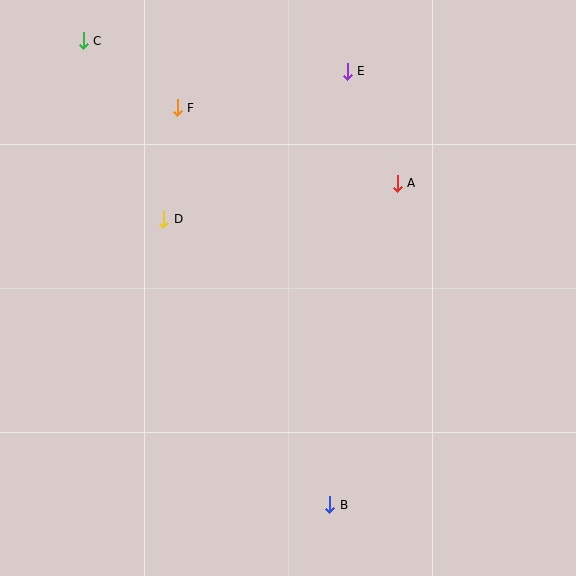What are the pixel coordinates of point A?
Point A is at (397, 183).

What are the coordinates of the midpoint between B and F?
The midpoint between B and F is at (253, 306).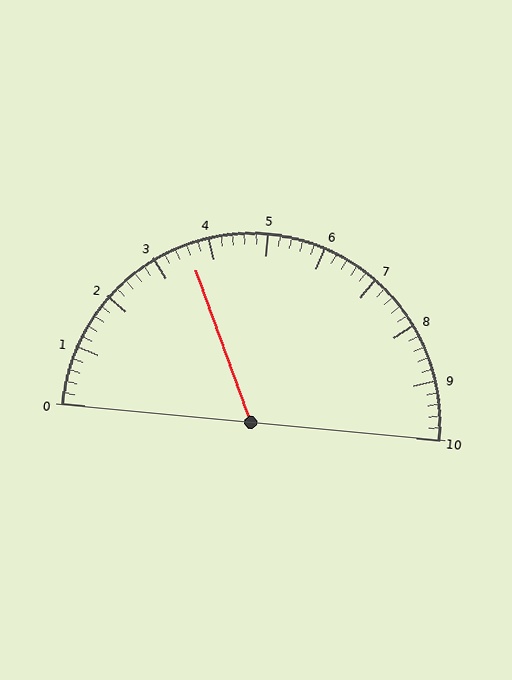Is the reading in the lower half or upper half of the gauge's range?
The reading is in the lower half of the range (0 to 10).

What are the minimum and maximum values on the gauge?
The gauge ranges from 0 to 10.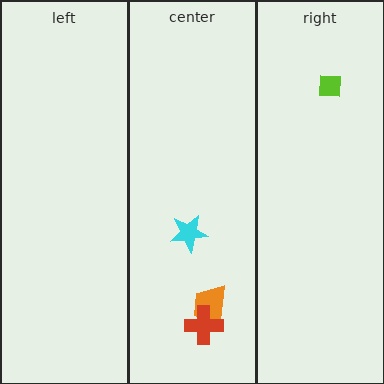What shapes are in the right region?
The lime square.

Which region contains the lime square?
The right region.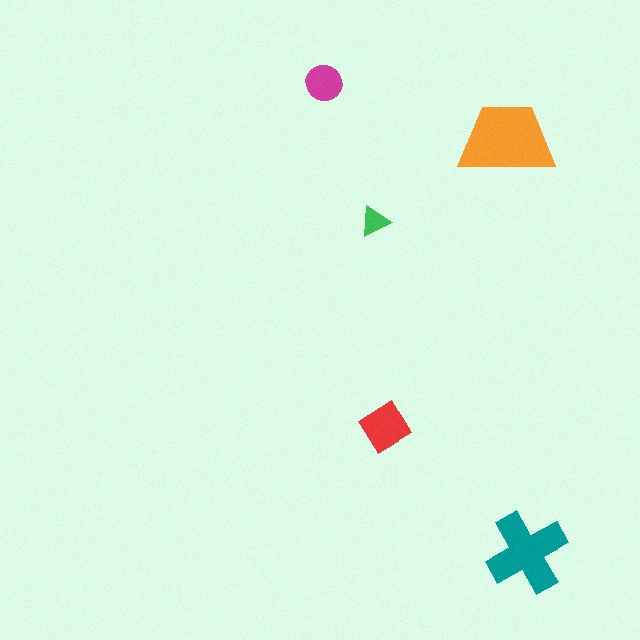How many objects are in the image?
There are 5 objects in the image.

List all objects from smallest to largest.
The green triangle, the magenta circle, the red diamond, the teal cross, the orange trapezoid.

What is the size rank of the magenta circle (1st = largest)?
4th.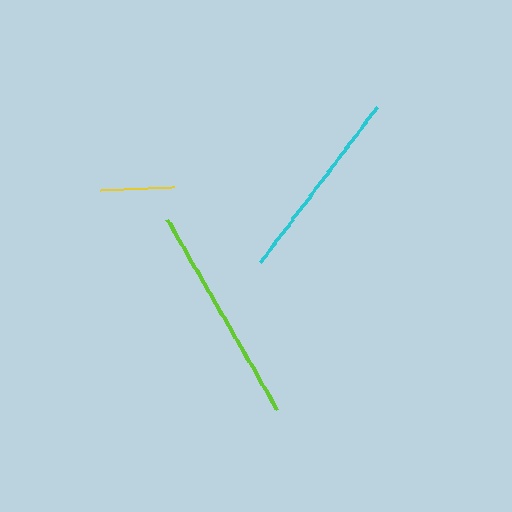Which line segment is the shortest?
The yellow line is the shortest at approximately 73 pixels.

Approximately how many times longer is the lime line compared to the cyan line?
The lime line is approximately 1.1 times the length of the cyan line.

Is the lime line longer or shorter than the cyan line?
The lime line is longer than the cyan line.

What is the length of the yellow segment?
The yellow segment is approximately 73 pixels long.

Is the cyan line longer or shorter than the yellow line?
The cyan line is longer than the yellow line.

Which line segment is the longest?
The lime line is the longest at approximately 220 pixels.